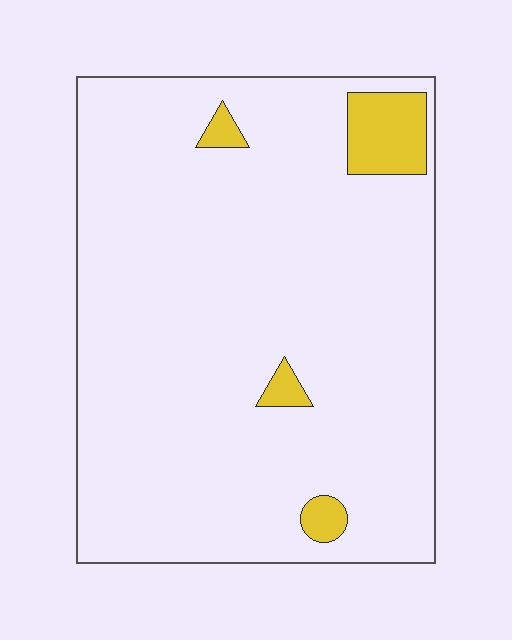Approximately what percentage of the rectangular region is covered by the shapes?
Approximately 5%.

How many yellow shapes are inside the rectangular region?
4.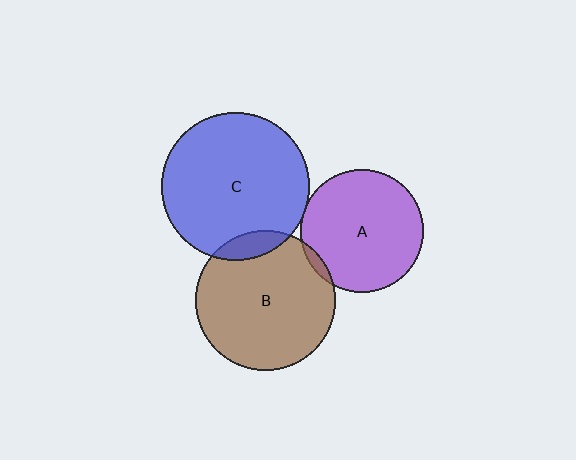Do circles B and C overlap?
Yes.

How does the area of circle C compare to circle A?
Approximately 1.4 times.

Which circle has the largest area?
Circle C (blue).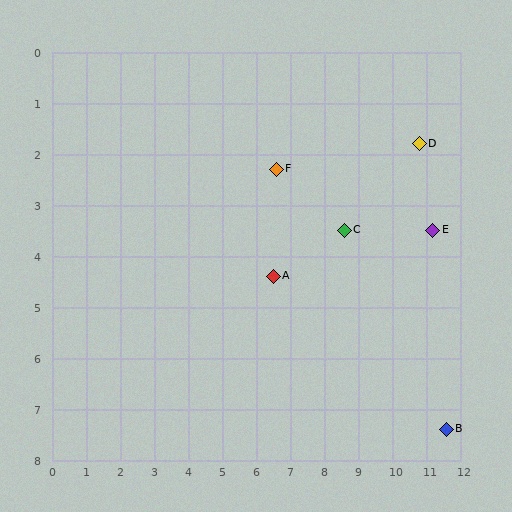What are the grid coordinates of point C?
Point C is at approximately (8.6, 3.5).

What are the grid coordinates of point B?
Point B is at approximately (11.6, 7.4).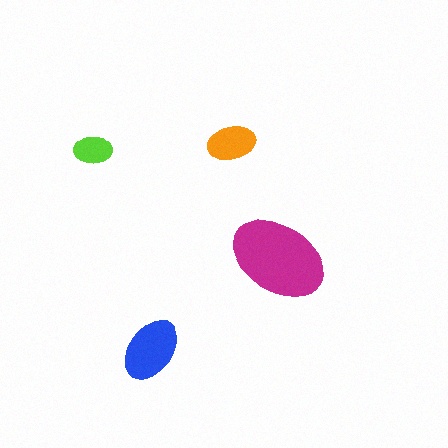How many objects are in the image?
There are 4 objects in the image.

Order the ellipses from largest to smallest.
the magenta one, the blue one, the orange one, the lime one.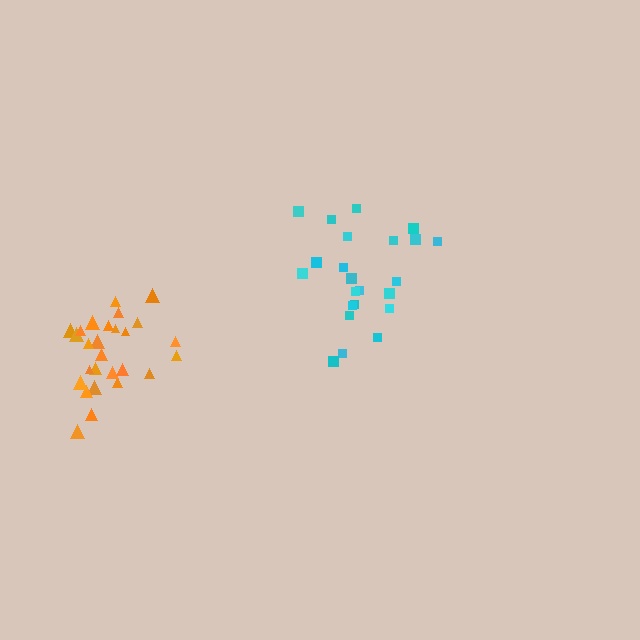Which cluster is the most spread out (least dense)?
Cyan.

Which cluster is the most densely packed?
Orange.